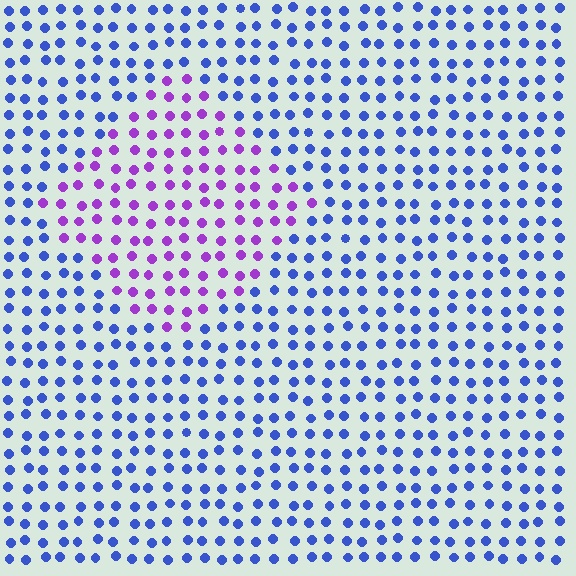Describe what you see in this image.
The image is filled with small blue elements in a uniform arrangement. A diamond-shaped region is visible where the elements are tinted to a slightly different hue, forming a subtle color boundary.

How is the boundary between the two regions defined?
The boundary is defined purely by a slight shift in hue (about 54 degrees). Spacing, size, and orientation are identical on both sides.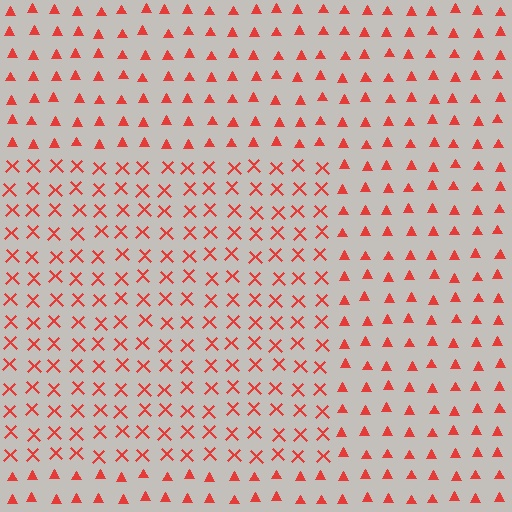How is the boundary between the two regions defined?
The boundary is defined by a change in element shape: X marks inside vs. triangles outside. All elements share the same color and spacing.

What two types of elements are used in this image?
The image uses X marks inside the rectangle region and triangles outside it.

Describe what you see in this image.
The image is filled with small red elements arranged in a uniform grid. A rectangle-shaped region contains X marks, while the surrounding area contains triangles. The boundary is defined purely by the change in element shape.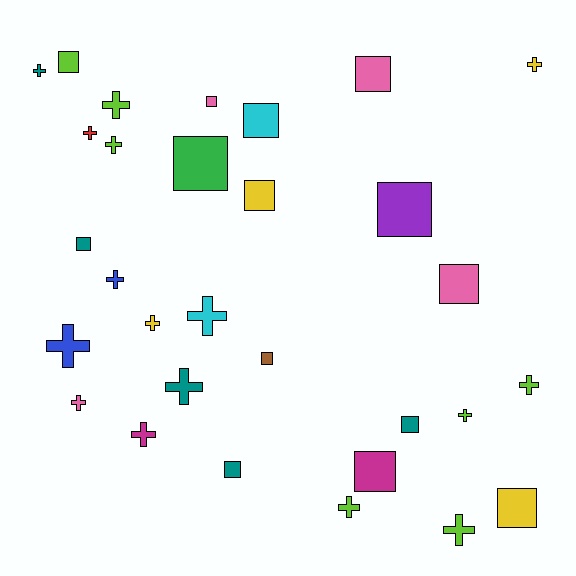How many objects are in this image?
There are 30 objects.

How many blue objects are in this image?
There are 2 blue objects.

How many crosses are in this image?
There are 16 crosses.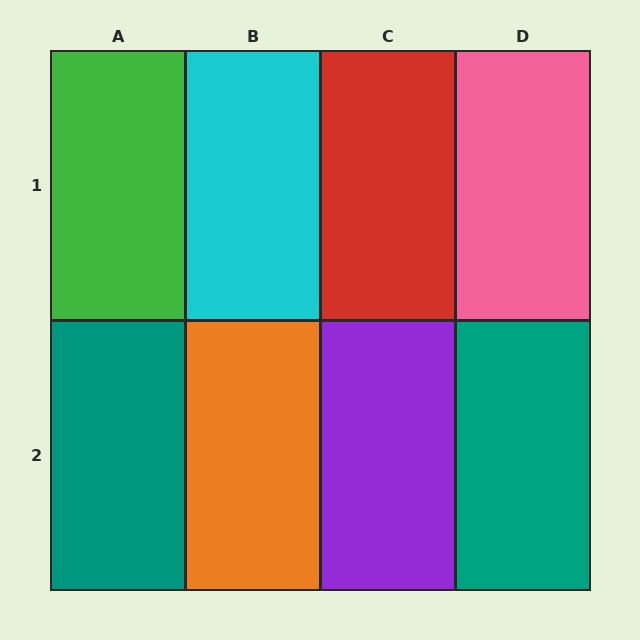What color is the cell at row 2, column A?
Teal.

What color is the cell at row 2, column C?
Purple.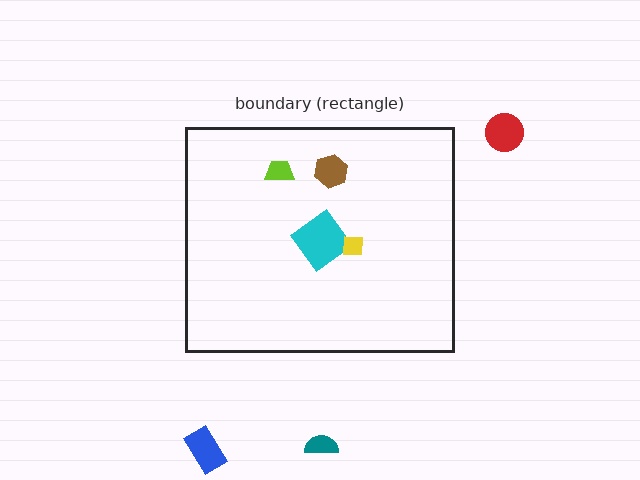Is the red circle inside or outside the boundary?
Outside.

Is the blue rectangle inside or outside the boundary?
Outside.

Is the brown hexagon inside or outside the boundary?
Inside.